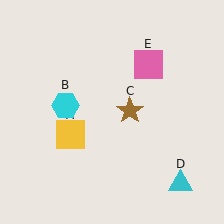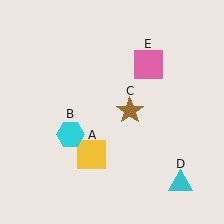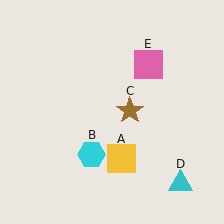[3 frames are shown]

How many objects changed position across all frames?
2 objects changed position: yellow square (object A), cyan hexagon (object B).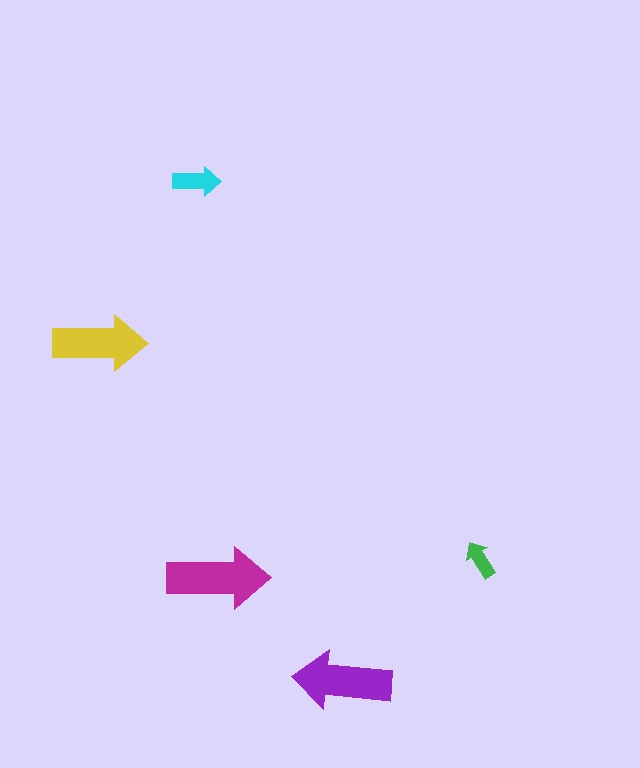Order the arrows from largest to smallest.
the magenta one, the purple one, the yellow one, the cyan one, the green one.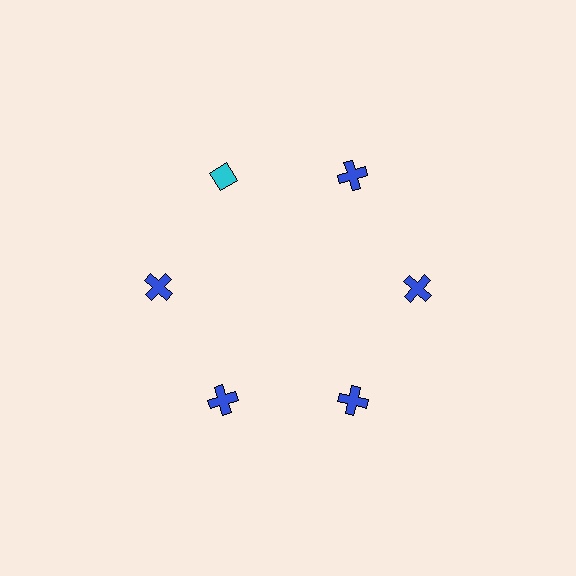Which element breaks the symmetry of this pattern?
The cyan diamond at roughly the 11 o'clock position breaks the symmetry. All other shapes are blue crosses.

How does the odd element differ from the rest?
It differs in both color (cyan instead of blue) and shape (diamond instead of cross).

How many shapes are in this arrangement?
There are 6 shapes arranged in a ring pattern.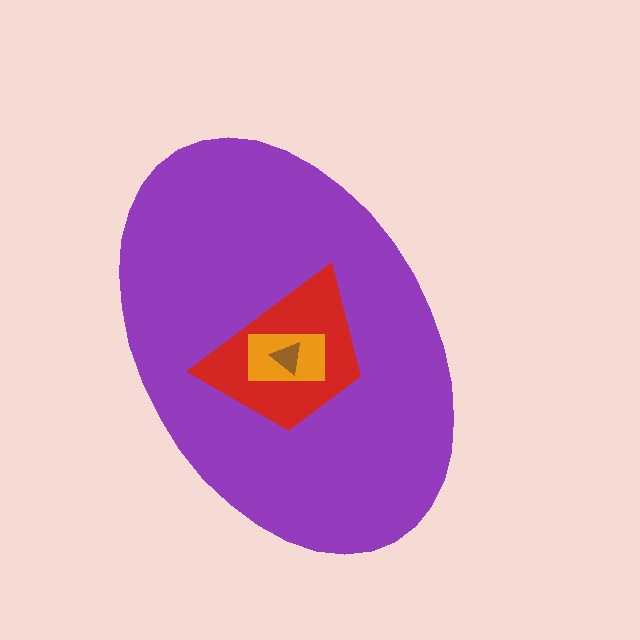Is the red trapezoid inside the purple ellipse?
Yes.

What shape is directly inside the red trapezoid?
The orange rectangle.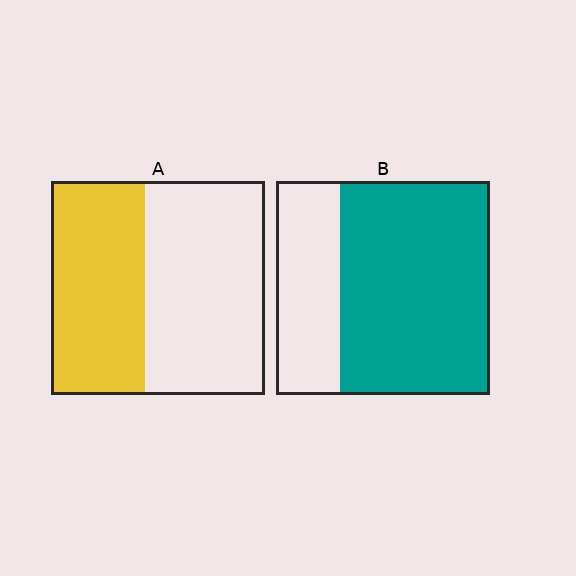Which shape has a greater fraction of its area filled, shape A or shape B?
Shape B.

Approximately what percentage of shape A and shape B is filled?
A is approximately 45% and B is approximately 70%.